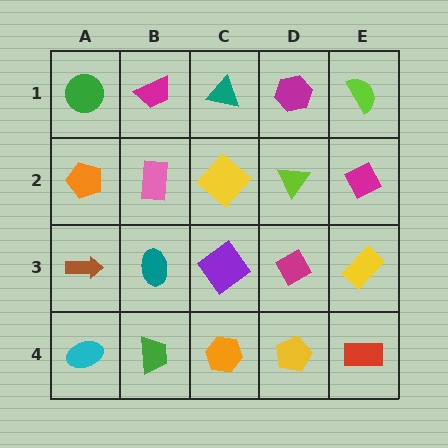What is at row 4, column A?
A cyan ellipse.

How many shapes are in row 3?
5 shapes.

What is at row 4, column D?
A yellow pentagon.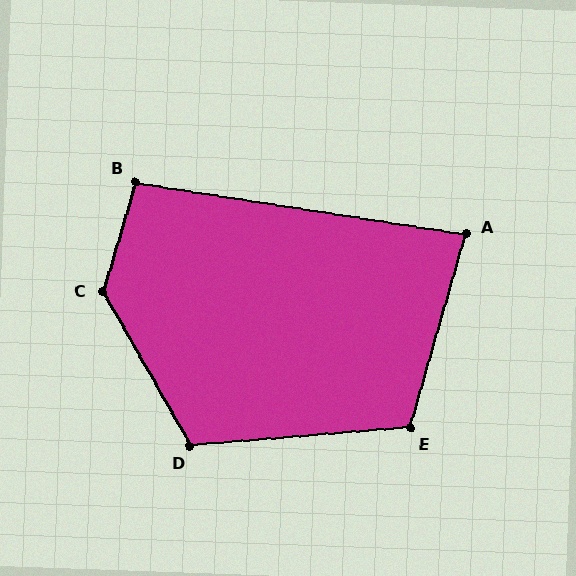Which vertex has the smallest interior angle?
A, at approximately 83 degrees.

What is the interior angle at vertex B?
Approximately 98 degrees (obtuse).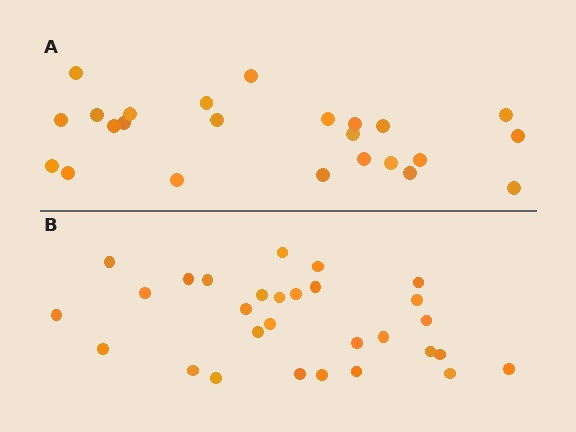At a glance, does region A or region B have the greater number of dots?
Region B (the bottom region) has more dots.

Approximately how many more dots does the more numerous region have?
Region B has about 5 more dots than region A.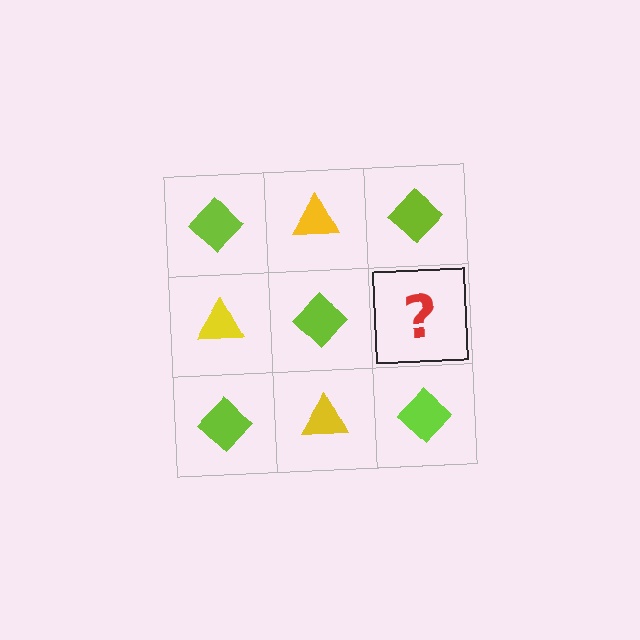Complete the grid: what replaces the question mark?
The question mark should be replaced with a yellow triangle.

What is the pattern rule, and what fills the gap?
The rule is that it alternates lime diamond and yellow triangle in a checkerboard pattern. The gap should be filled with a yellow triangle.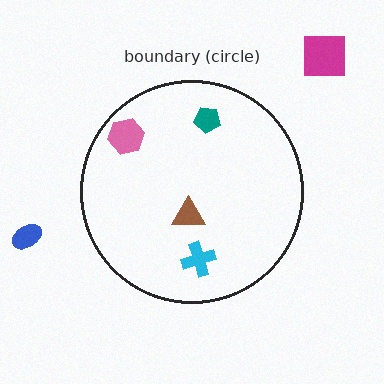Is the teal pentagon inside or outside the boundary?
Inside.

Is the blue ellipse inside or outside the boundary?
Outside.